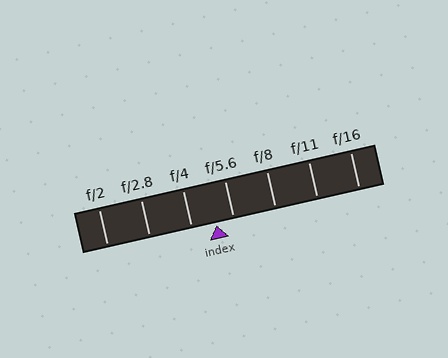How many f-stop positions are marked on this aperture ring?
There are 7 f-stop positions marked.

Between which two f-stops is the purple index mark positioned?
The index mark is between f/4 and f/5.6.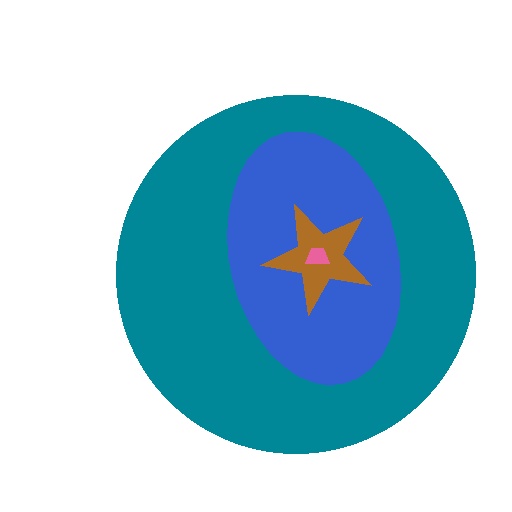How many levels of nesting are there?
4.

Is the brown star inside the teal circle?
Yes.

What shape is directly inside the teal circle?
The blue ellipse.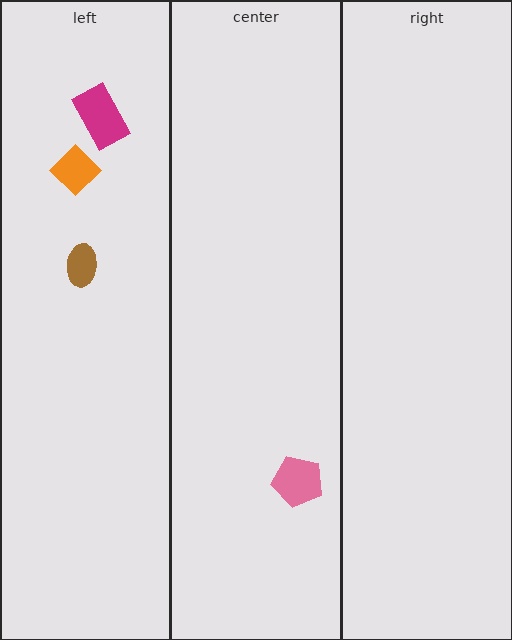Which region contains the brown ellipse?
The left region.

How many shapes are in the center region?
1.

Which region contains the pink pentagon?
The center region.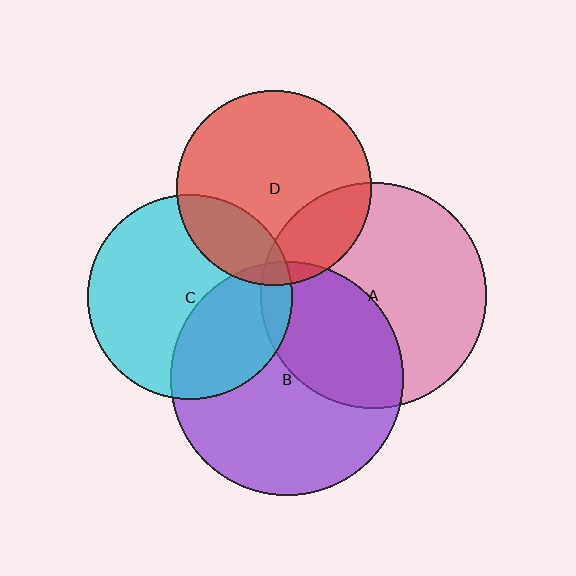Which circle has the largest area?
Circle B (purple).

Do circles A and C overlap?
Yes.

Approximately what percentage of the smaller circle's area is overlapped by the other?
Approximately 5%.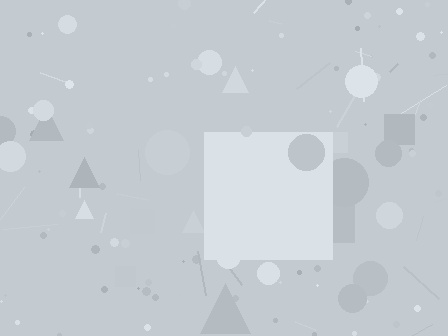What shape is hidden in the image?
A square is hidden in the image.